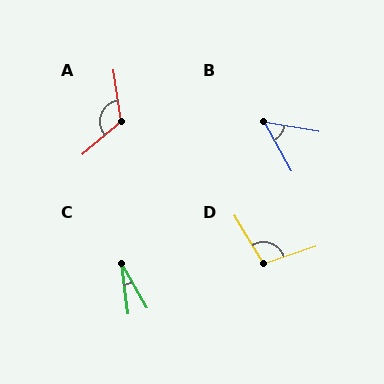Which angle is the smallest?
C, at approximately 22 degrees.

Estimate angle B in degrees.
Approximately 51 degrees.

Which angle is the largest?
A, at approximately 122 degrees.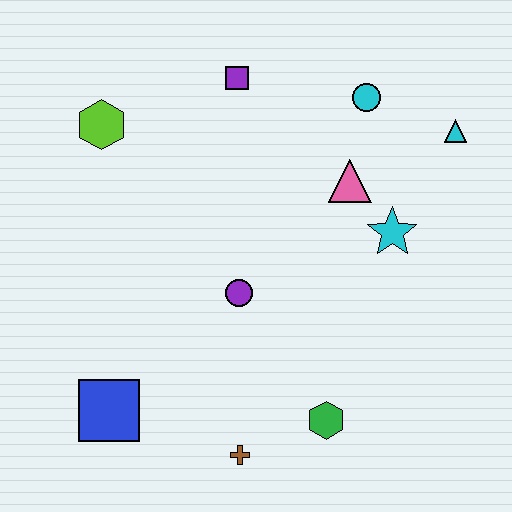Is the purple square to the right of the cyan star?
No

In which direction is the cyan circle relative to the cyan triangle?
The cyan circle is to the left of the cyan triangle.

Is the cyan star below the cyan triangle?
Yes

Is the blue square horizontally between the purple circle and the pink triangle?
No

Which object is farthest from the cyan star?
The blue square is farthest from the cyan star.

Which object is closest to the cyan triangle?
The cyan circle is closest to the cyan triangle.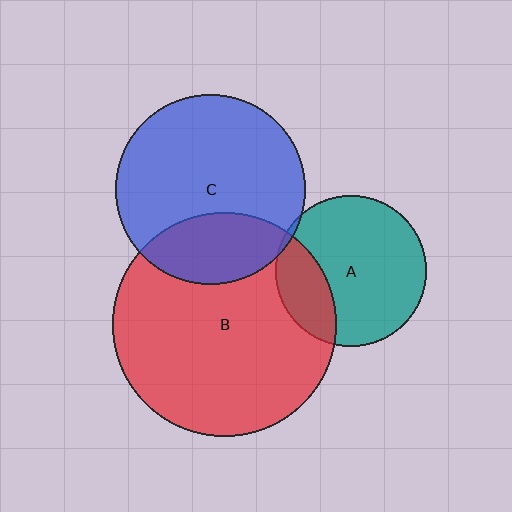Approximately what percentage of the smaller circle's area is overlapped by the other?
Approximately 25%.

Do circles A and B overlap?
Yes.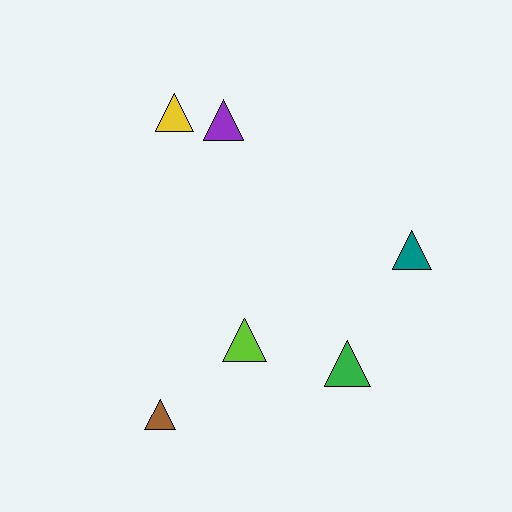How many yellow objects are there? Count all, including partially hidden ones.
There is 1 yellow object.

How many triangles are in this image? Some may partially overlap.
There are 6 triangles.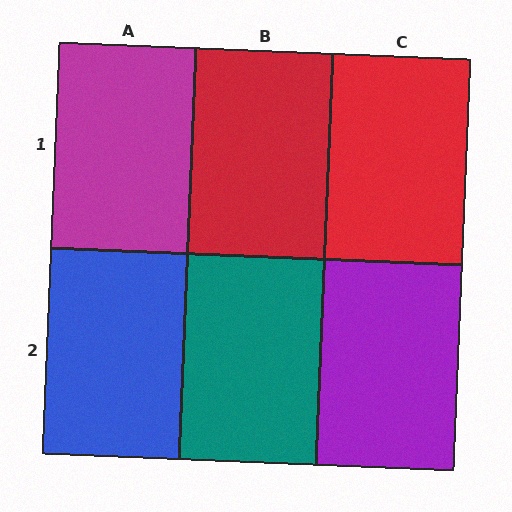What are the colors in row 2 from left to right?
Blue, teal, purple.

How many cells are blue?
1 cell is blue.